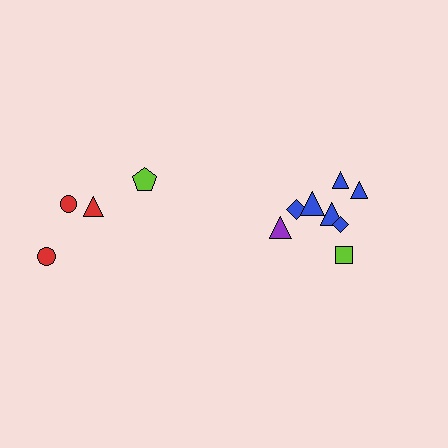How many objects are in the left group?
There are 4 objects.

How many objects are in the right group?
There are 8 objects.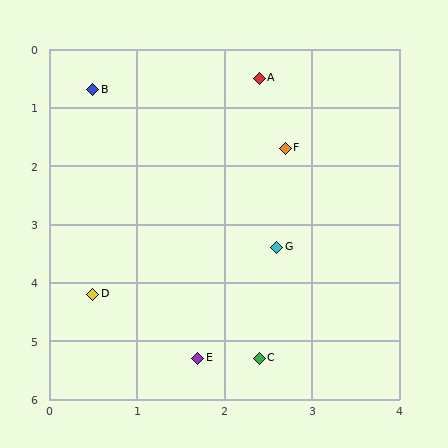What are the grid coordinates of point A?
Point A is at approximately (2.4, 0.5).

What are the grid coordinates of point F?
Point F is at approximately (2.7, 1.7).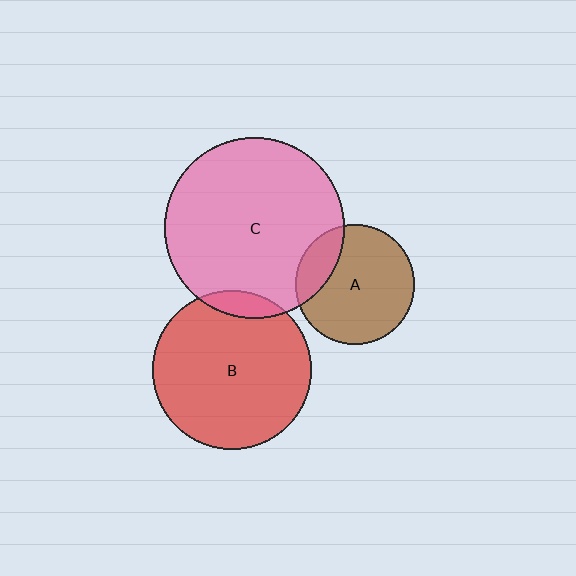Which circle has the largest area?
Circle C (pink).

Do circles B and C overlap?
Yes.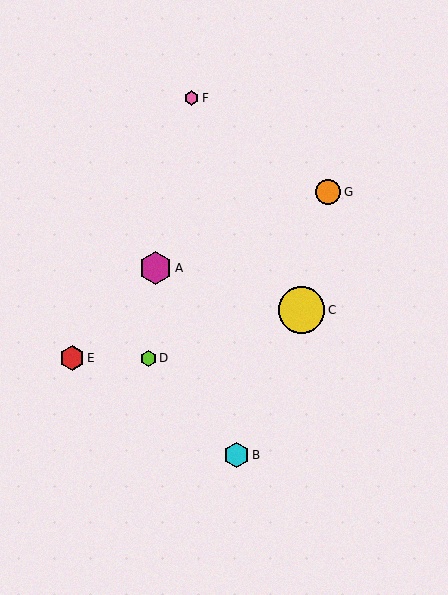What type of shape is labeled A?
Shape A is a magenta hexagon.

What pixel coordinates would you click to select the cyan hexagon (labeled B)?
Click at (236, 455) to select the cyan hexagon B.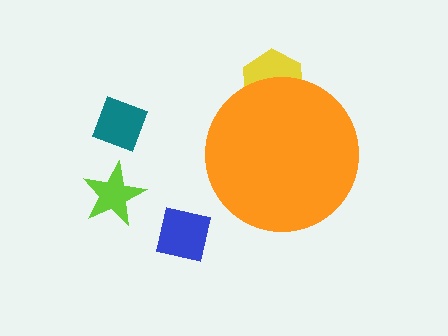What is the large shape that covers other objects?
An orange circle.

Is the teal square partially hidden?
No, the teal square is fully visible.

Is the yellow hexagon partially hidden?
Yes, the yellow hexagon is partially hidden behind the orange circle.